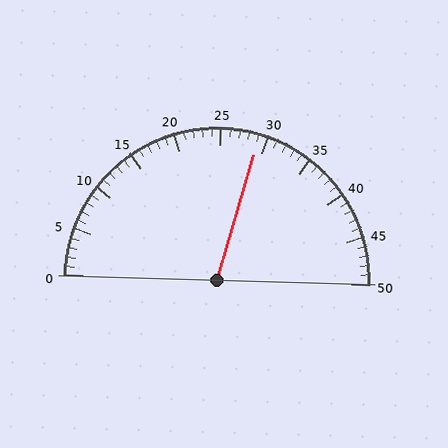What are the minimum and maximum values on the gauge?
The gauge ranges from 0 to 50.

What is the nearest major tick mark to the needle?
The nearest major tick mark is 30.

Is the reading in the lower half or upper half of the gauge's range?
The reading is in the upper half of the range (0 to 50).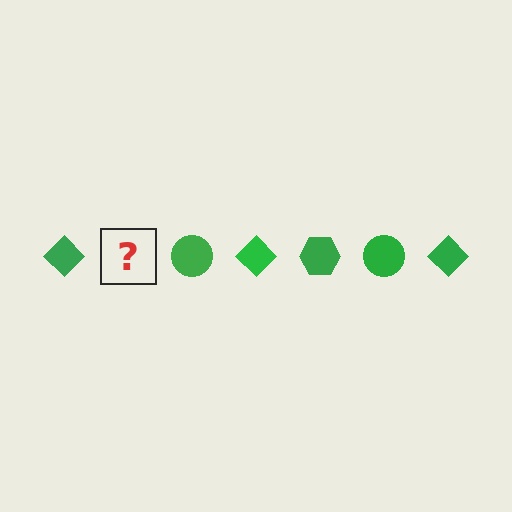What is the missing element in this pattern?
The missing element is a green hexagon.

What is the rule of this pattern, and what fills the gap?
The rule is that the pattern cycles through diamond, hexagon, circle shapes in green. The gap should be filled with a green hexagon.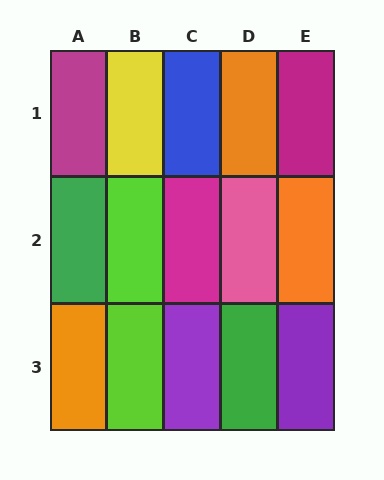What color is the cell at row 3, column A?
Orange.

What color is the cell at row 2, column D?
Pink.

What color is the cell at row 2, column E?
Orange.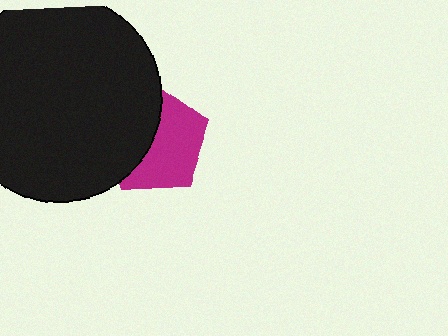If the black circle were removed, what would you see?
You would see the complete magenta pentagon.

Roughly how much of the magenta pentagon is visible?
About half of it is visible (roughly 55%).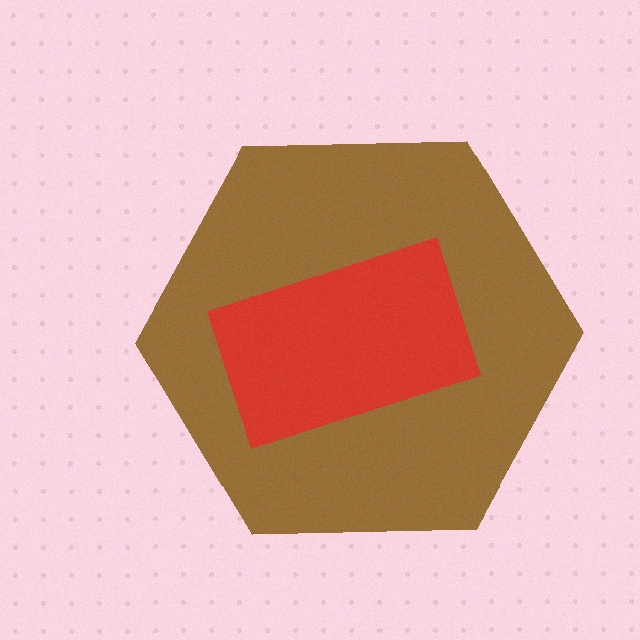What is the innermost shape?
The red rectangle.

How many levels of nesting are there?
2.